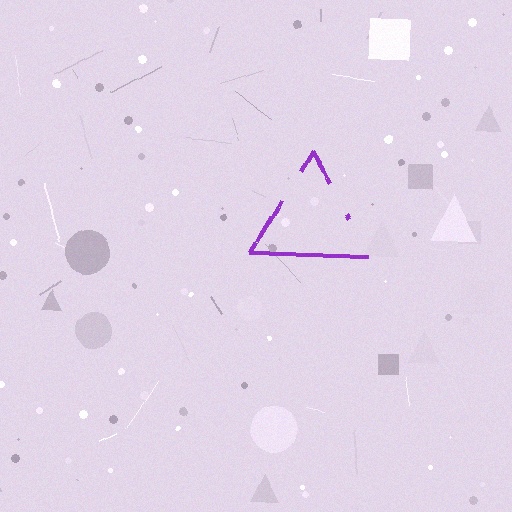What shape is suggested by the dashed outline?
The dashed outline suggests a triangle.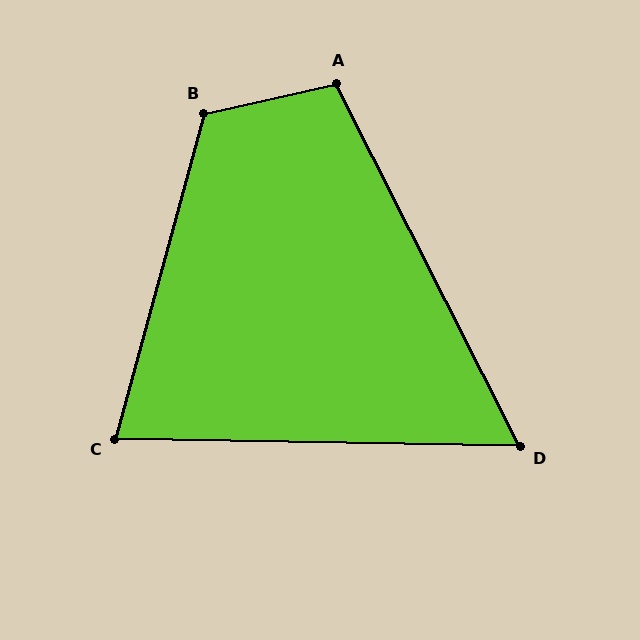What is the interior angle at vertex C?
Approximately 76 degrees (acute).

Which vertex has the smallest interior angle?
D, at approximately 62 degrees.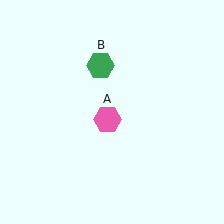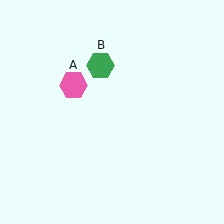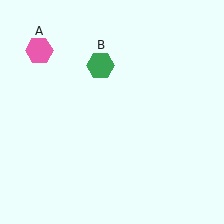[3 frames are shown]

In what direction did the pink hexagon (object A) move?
The pink hexagon (object A) moved up and to the left.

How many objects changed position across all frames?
1 object changed position: pink hexagon (object A).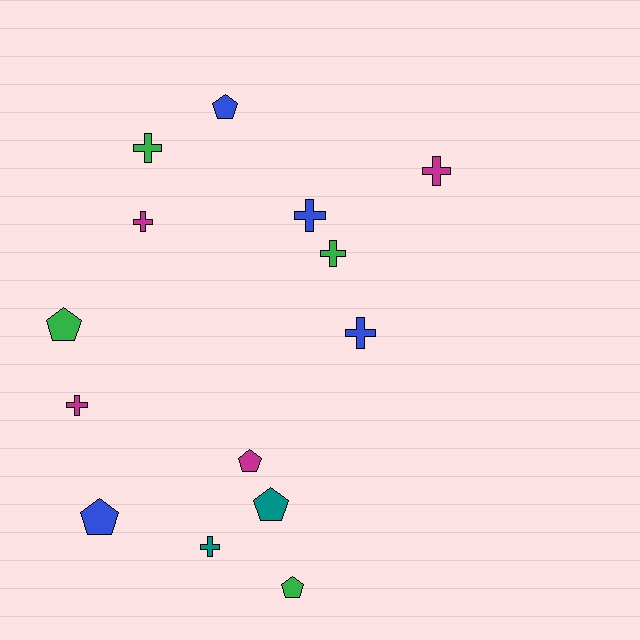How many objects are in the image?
There are 14 objects.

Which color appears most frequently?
Green, with 4 objects.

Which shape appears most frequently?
Cross, with 8 objects.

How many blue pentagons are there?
There are 2 blue pentagons.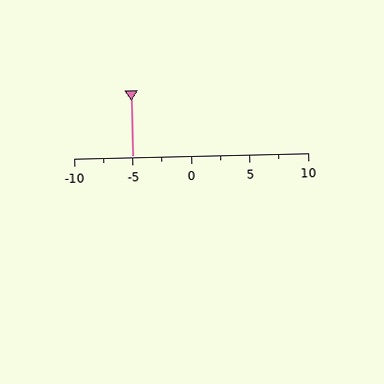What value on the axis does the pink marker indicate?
The marker indicates approximately -5.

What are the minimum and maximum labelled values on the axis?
The axis runs from -10 to 10.